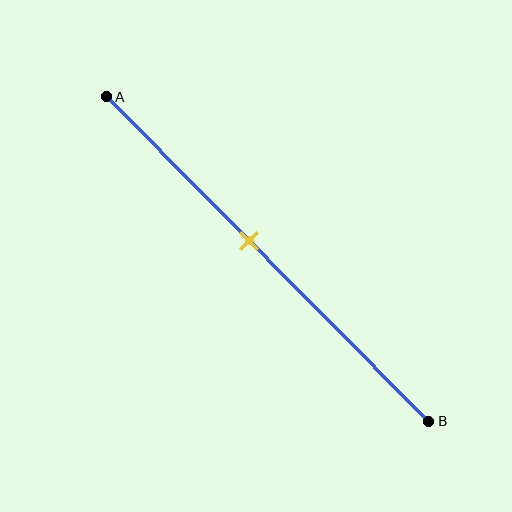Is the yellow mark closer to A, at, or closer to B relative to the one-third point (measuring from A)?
The yellow mark is closer to point B than the one-third point of segment AB.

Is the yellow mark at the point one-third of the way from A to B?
No, the mark is at about 45% from A, not at the 33% one-third point.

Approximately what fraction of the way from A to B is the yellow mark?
The yellow mark is approximately 45% of the way from A to B.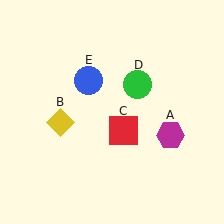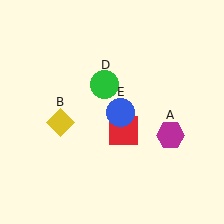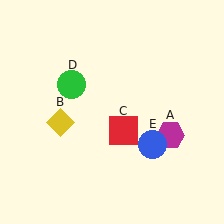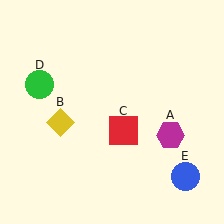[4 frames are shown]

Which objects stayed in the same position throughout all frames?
Magenta hexagon (object A) and yellow diamond (object B) and red square (object C) remained stationary.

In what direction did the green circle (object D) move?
The green circle (object D) moved left.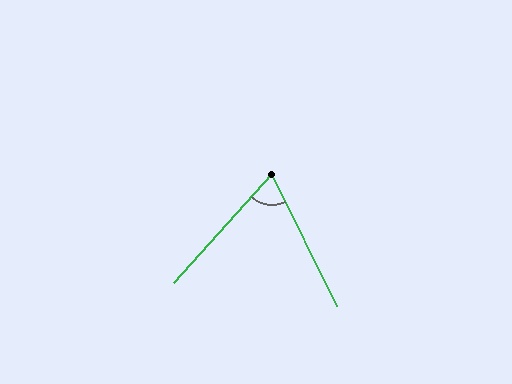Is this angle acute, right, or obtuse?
It is acute.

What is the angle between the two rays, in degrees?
Approximately 68 degrees.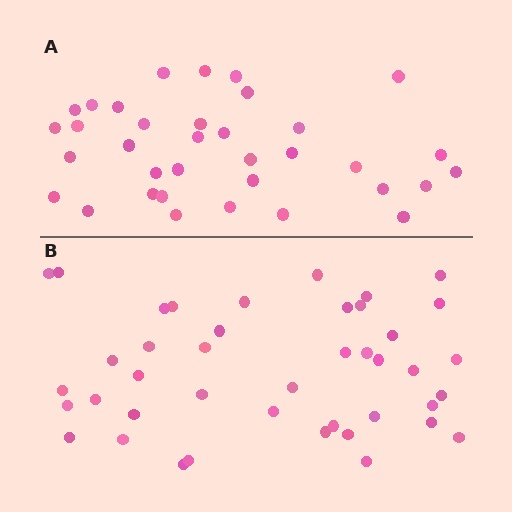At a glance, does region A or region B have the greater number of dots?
Region B (the bottom region) has more dots.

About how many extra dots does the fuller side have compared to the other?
Region B has roughly 8 or so more dots than region A.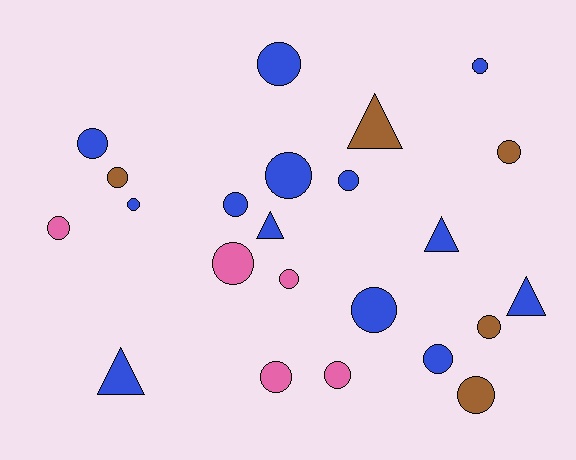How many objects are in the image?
There are 23 objects.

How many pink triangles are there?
There are no pink triangles.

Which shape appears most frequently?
Circle, with 18 objects.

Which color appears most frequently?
Blue, with 13 objects.